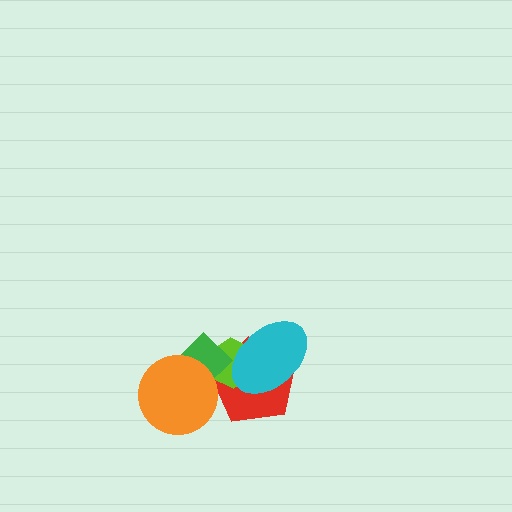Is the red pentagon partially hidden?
Yes, it is partially covered by another shape.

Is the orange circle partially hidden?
No, no other shape covers it.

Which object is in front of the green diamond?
The orange circle is in front of the green diamond.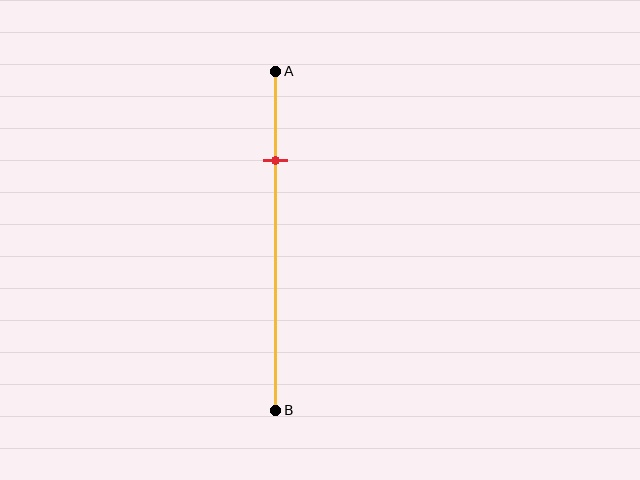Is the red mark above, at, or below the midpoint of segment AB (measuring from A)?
The red mark is above the midpoint of segment AB.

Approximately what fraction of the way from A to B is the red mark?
The red mark is approximately 25% of the way from A to B.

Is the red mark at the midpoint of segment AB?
No, the mark is at about 25% from A, not at the 50% midpoint.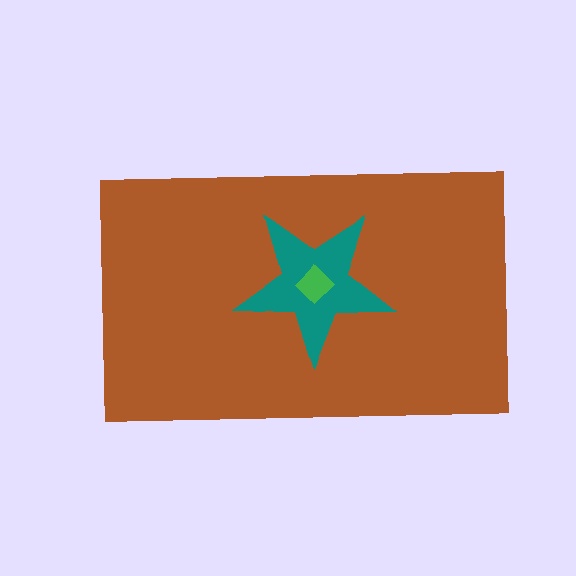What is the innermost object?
The green diamond.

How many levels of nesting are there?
3.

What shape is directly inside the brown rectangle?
The teal star.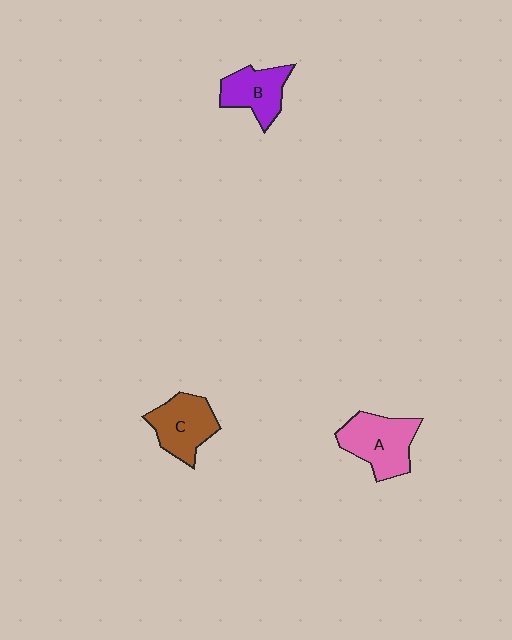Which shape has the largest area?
Shape A (pink).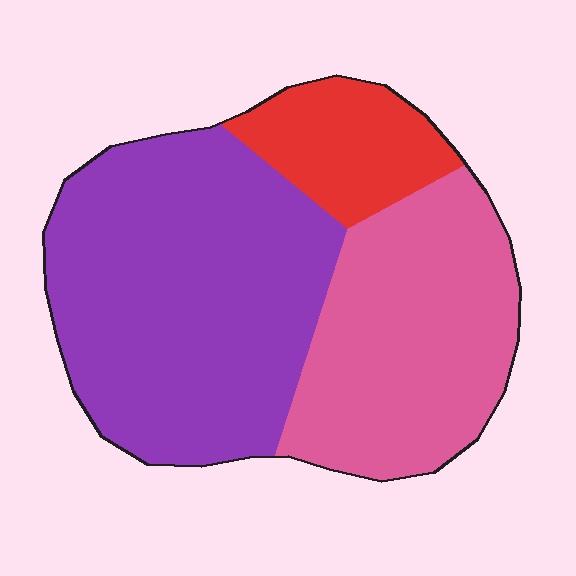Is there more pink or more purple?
Purple.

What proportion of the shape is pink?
Pink covers 35% of the shape.